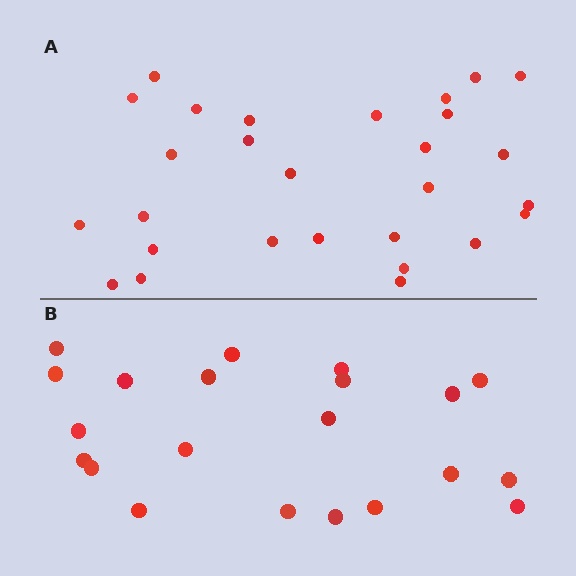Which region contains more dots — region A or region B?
Region A (the top region) has more dots.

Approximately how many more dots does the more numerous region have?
Region A has roughly 8 or so more dots than region B.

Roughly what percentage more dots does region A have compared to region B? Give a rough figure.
About 35% more.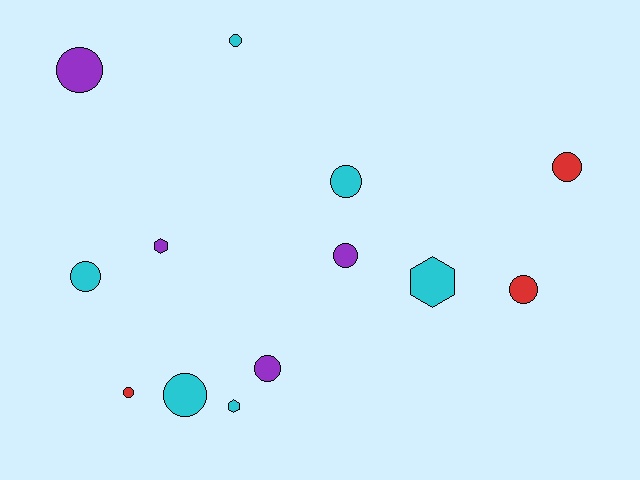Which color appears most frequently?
Cyan, with 6 objects.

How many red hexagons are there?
There are no red hexagons.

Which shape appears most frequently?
Circle, with 10 objects.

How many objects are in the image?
There are 13 objects.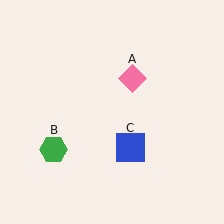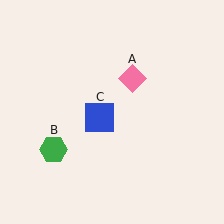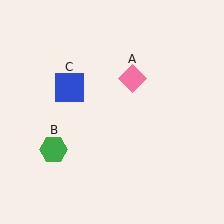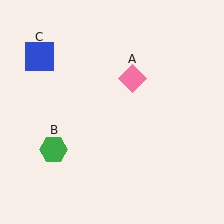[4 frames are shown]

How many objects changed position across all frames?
1 object changed position: blue square (object C).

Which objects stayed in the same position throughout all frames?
Pink diamond (object A) and green hexagon (object B) remained stationary.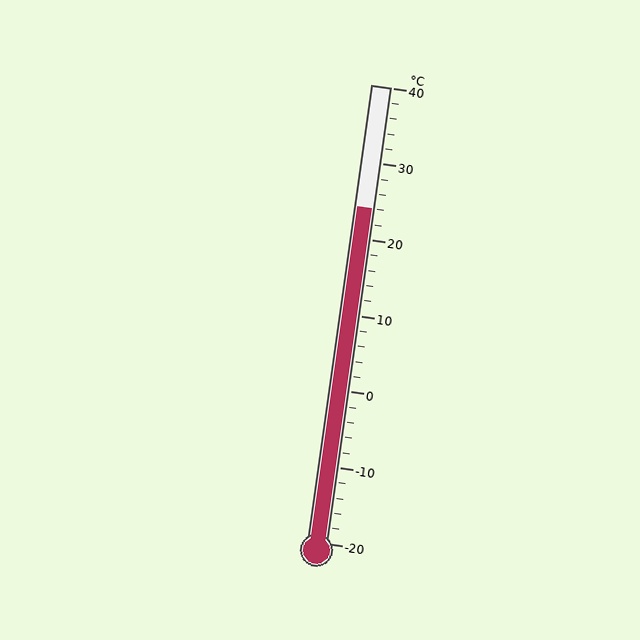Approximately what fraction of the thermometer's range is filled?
The thermometer is filled to approximately 75% of its range.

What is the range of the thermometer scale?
The thermometer scale ranges from -20°C to 40°C.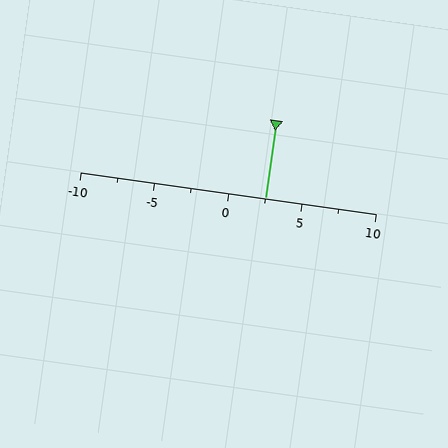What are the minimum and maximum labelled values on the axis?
The axis runs from -10 to 10.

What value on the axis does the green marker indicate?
The marker indicates approximately 2.5.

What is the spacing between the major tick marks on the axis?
The major ticks are spaced 5 apart.